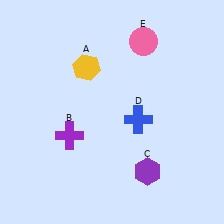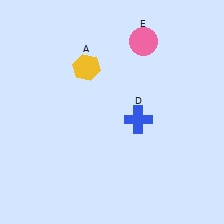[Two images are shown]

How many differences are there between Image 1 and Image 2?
There are 2 differences between the two images.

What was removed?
The purple cross (B), the purple hexagon (C) were removed in Image 2.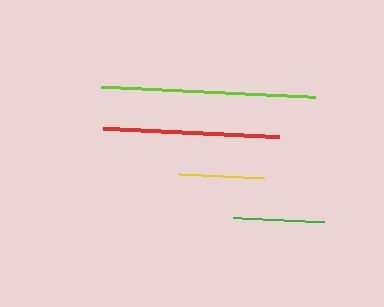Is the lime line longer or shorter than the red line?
The lime line is longer than the red line.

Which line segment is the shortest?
The yellow line is the shortest at approximately 87 pixels.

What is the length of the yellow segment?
The yellow segment is approximately 87 pixels long.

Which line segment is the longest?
The lime line is the longest at approximately 214 pixels.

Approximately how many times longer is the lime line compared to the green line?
The lime line is approximately 2.3 times the length of the green line.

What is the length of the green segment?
The green segment is approximately 92 pixels long.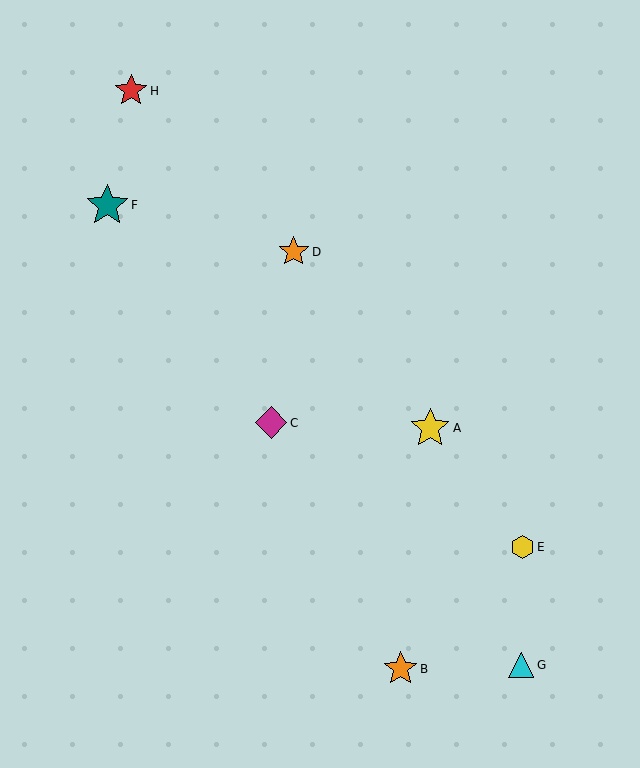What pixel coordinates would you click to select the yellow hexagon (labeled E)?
Click at (523, 547) to select the yellow hexagon E.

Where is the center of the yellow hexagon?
The center of the yellow hexagon is at (523, 547).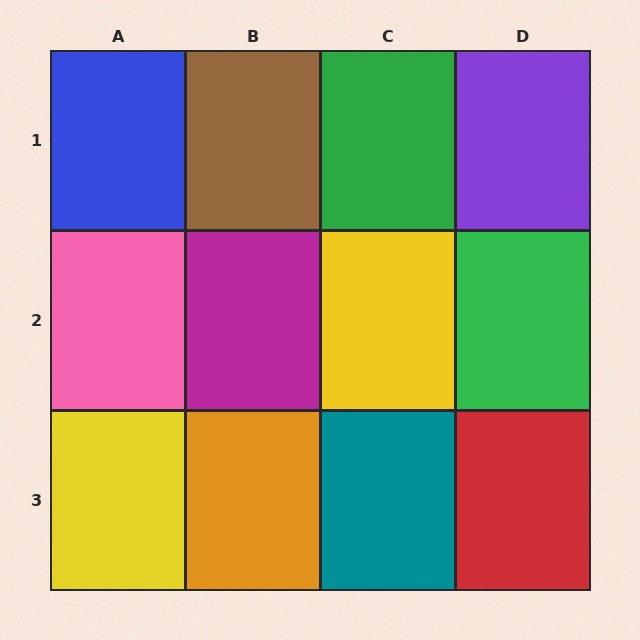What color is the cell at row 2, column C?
Yellow.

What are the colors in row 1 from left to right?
Blue, brown, green, purple.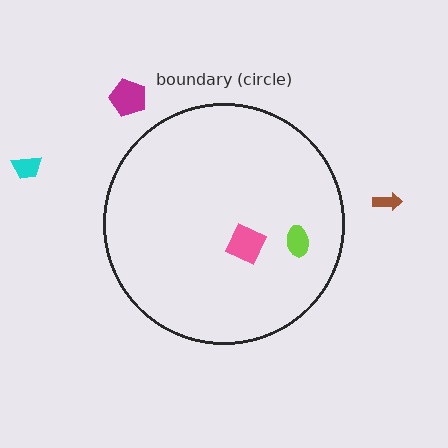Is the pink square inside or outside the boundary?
Inside.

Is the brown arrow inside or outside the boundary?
Outside.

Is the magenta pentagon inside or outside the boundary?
Outside.